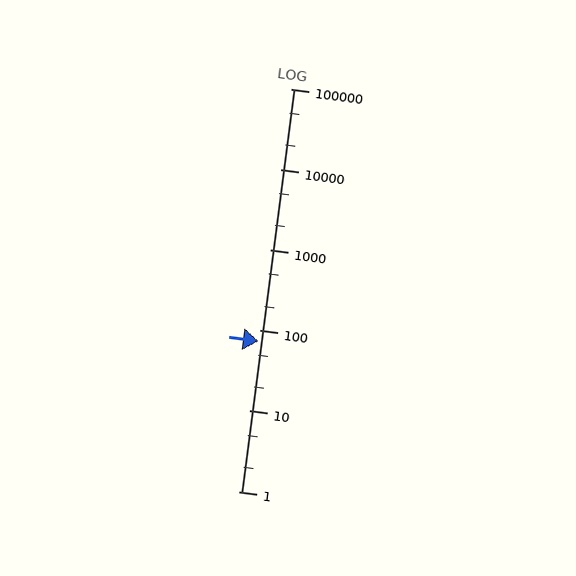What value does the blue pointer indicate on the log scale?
The pointer indicates approximately 73.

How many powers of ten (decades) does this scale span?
The scale spans 5 decades, from 1 to 100000.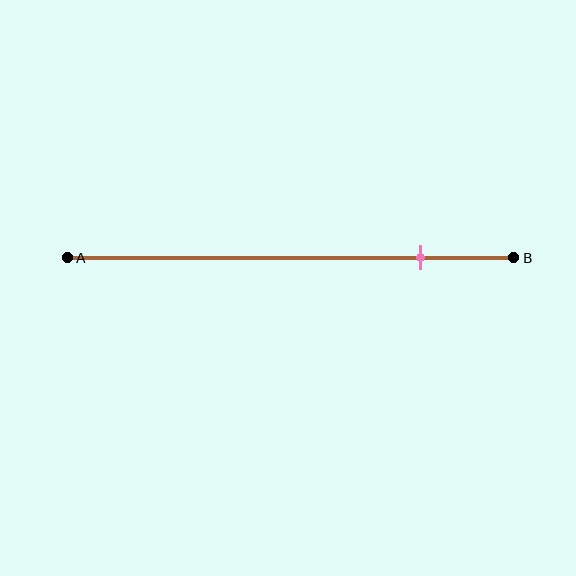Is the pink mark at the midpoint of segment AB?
No, the mark is at about 80% from A, not at the 50% midpoint.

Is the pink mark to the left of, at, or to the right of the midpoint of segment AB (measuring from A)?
The pink mark is to the right of the midpoint of segment AB.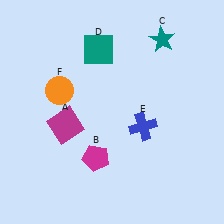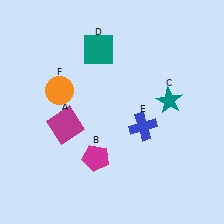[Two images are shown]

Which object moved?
The teal star (C) moved down.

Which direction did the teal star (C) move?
The teal star (C) moved down.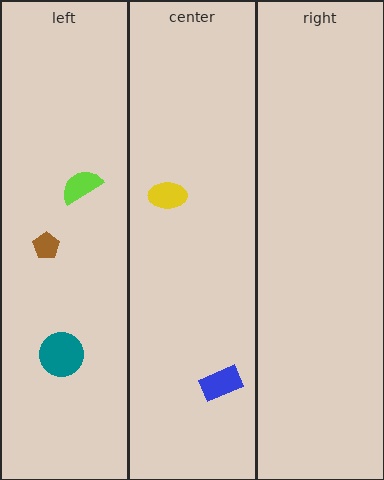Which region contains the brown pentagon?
The left region.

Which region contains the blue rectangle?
The center region.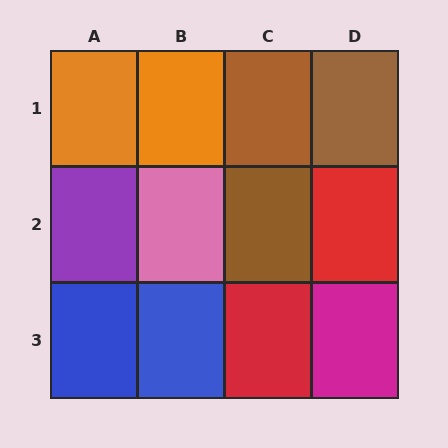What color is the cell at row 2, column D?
Red.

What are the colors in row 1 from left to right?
Orange, orange, brown, brown.